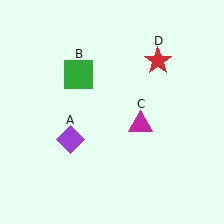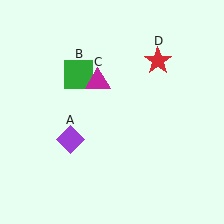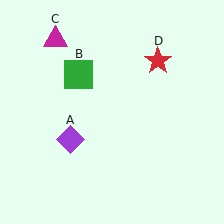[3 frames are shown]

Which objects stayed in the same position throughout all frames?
Purple diamond (object A) and green square (object B) and red star (object D) remained stationary.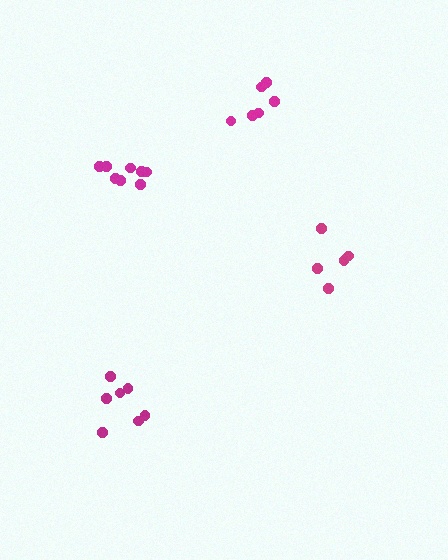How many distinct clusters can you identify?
There are 4 distinct clusters.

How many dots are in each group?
Group 1: 6 dots, Group 2: 8 dots, Group 3: 7 dots, Group 4: 5 dots (26 total).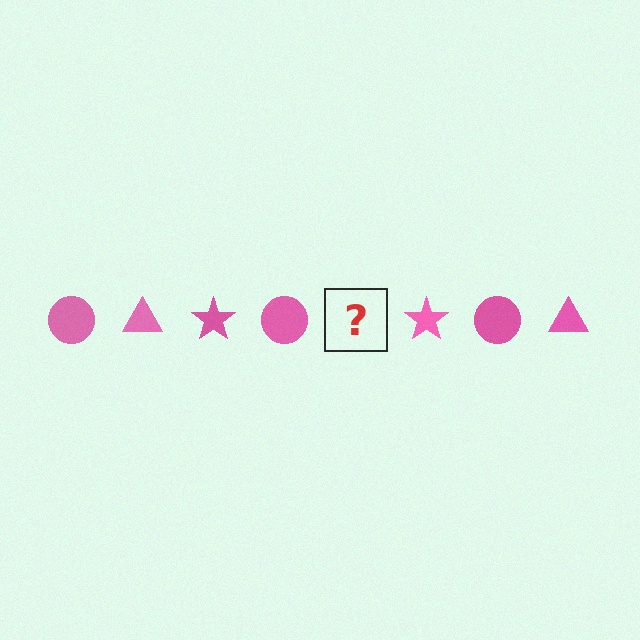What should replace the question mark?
The question mark should be replaced with a pink triangle.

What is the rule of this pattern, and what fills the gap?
The rule is that the pattern cycles through circle, triangle, star shapes in pink. The gap should be filled with a pink triangle.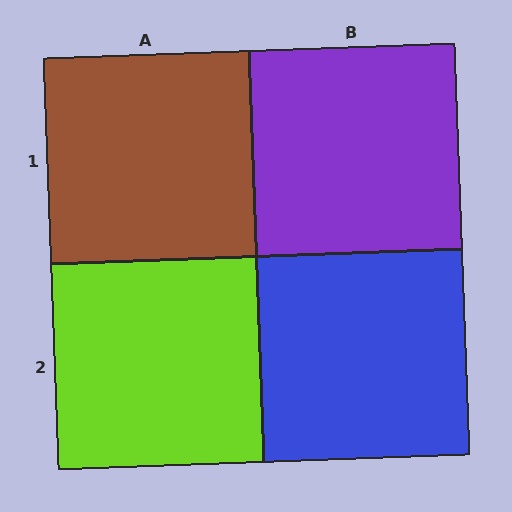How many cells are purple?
1 cell is purple.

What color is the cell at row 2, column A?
Lime.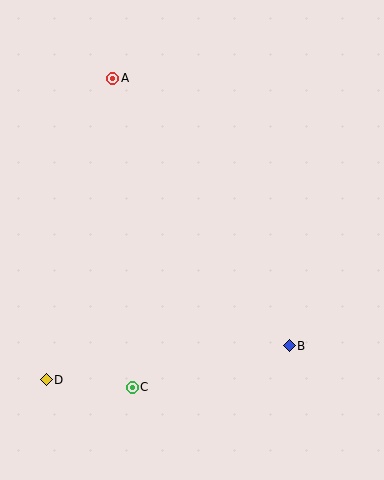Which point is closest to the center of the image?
Point B at (289, 346) is closest to the center.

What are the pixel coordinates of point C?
Point C is at (132, 387).